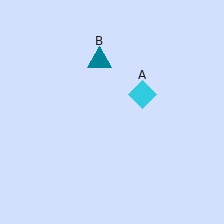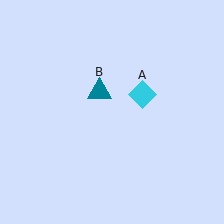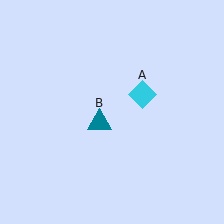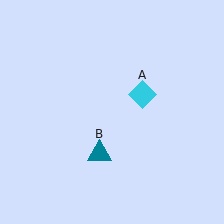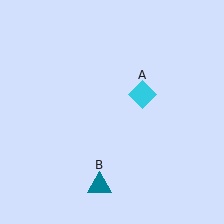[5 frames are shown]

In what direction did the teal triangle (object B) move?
The teal triangle (object B) moved down.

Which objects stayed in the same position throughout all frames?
Cyan diamond (object A) remained stationary.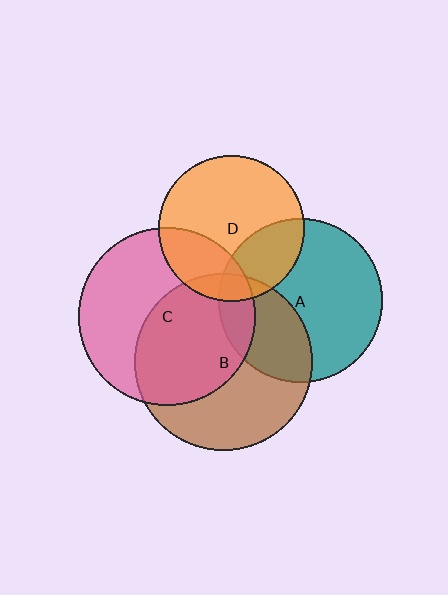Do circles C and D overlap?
Yes.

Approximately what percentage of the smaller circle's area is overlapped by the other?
Approximately 25%.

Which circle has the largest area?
Circle C (pink).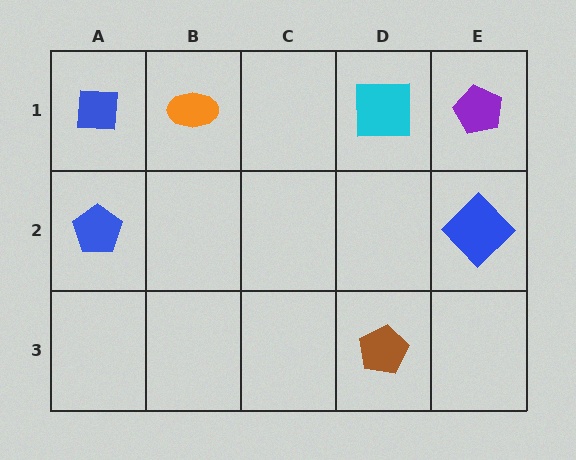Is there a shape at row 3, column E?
No, that cell is empty.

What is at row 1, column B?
An orange ellipse.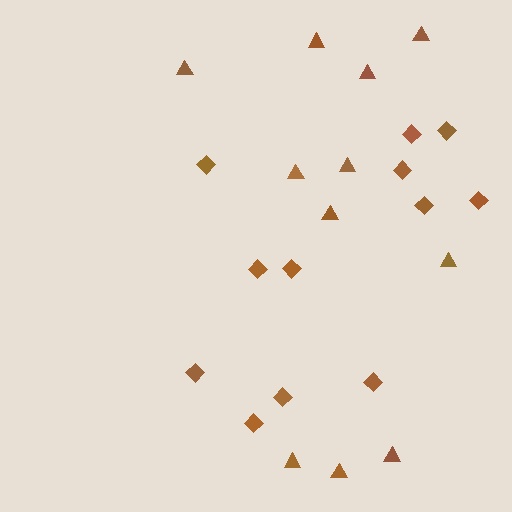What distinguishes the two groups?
There are 2 groups: one group of triangles (11) and one group of diamonds (12).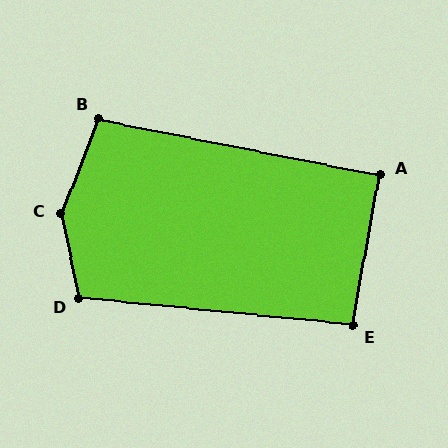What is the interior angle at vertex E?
Approximately 95 degrees (approximately right).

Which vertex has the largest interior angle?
C, at approximately 147 degrees.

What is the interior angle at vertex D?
Approximately 107 degrees (obtuse).